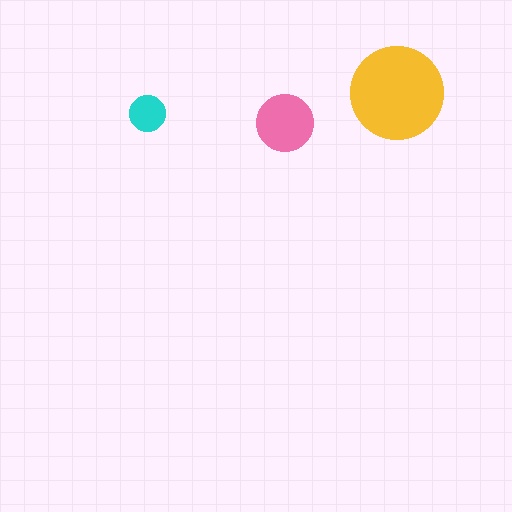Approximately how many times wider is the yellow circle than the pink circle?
About 1.5 times wider.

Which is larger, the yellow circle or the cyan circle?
The yellow one.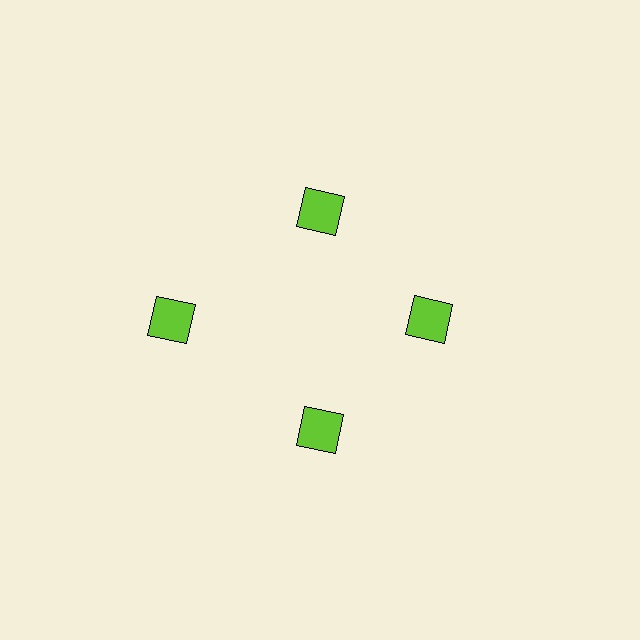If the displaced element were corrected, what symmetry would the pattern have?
It would have 4-fold rotational symmetry — the pattern would map onto itself every 90 degrees.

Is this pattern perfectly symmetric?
No. The 4 lime squares are arranged in a ring, but one element near the 9 o'clock position is pushed outward from the center, breaking the 4-fold rotational symmetry.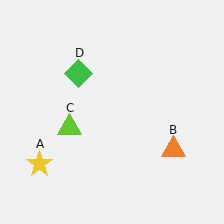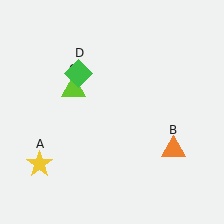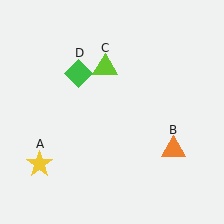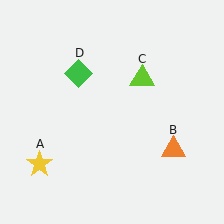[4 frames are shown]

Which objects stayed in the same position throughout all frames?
Yellow star (object A) and orange triangle (object B) and green diamond (object D) remained stationary.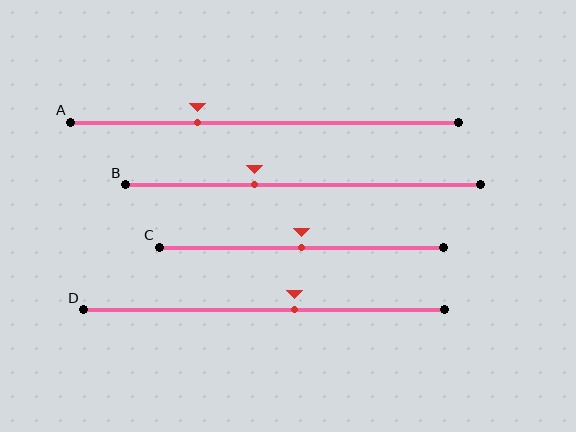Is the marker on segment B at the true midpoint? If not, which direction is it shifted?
No, the marker on segment B is shifted to the left by about 14% of the segment length.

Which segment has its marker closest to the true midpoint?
Segment C has its marker closest to the true midpoint.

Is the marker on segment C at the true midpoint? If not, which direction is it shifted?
Yes, the marker on segment C is at the true midpoint.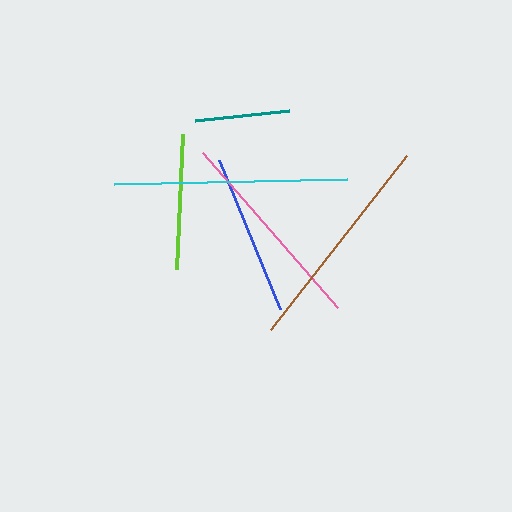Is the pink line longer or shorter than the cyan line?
The cyan line is longer than the pink line.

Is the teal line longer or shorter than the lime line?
The lime line is longer than the teal line.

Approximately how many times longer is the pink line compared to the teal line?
The pink line is approximately 2.2 times the length of the teal line.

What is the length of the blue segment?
The blue segment is approximately 161 pixels long.